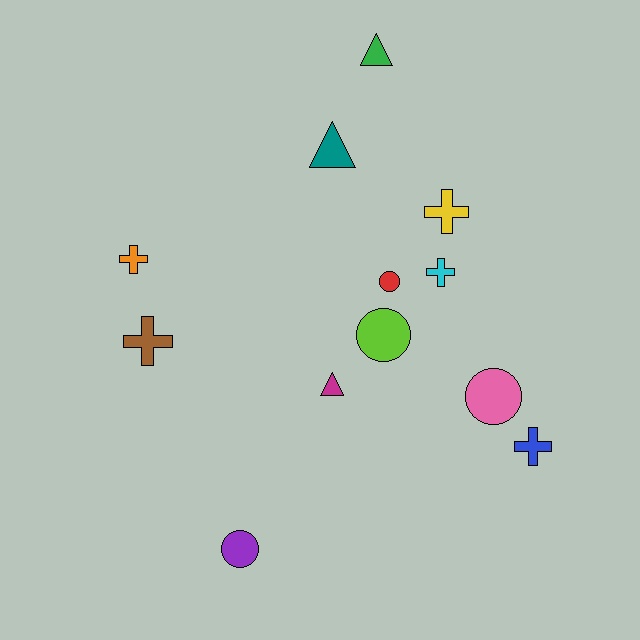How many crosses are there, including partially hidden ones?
There are 5 crosses.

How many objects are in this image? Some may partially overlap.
There are 12 objects.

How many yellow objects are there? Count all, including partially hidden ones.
There is 1 yellow object.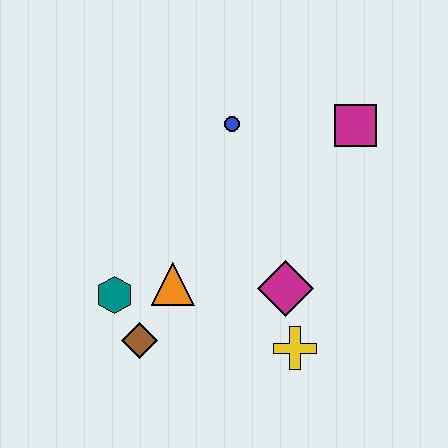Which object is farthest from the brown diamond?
The magenta square is farthest from the brown diamond.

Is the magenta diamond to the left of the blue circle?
No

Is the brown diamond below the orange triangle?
Yes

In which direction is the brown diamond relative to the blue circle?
The brown diamond is below the blue circle.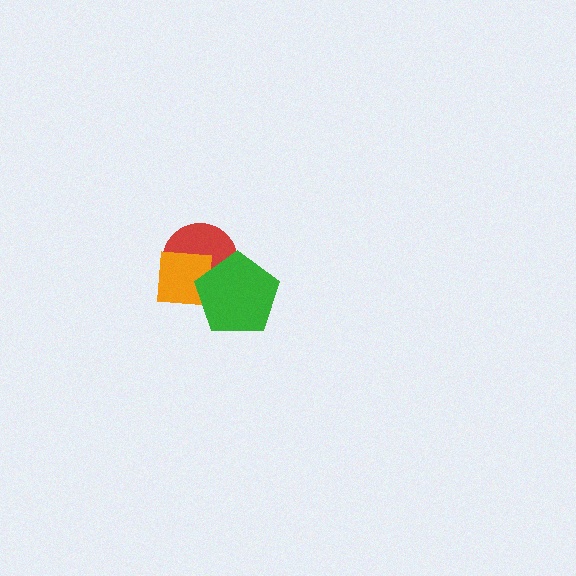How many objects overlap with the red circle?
2 objects overlap with the red circle.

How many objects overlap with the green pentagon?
2 objects overlap with the green pentagon.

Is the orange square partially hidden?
Yes, it is partially covered by another shape.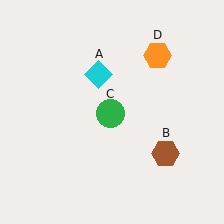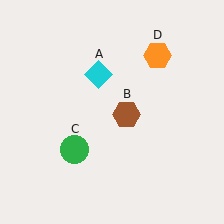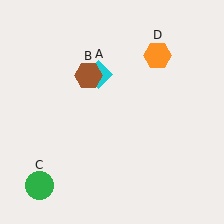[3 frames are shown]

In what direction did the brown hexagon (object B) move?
The brown hexagon (object B) moved up and to the left.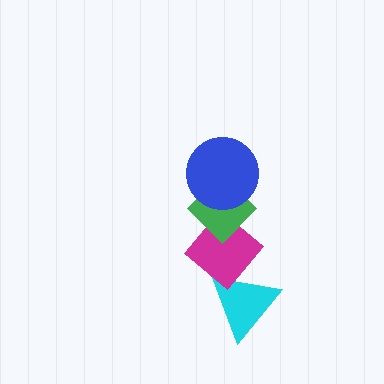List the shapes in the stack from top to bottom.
From top to bottom: the blue circle, the green diamond, the magenta diamond, the cyan triangle.